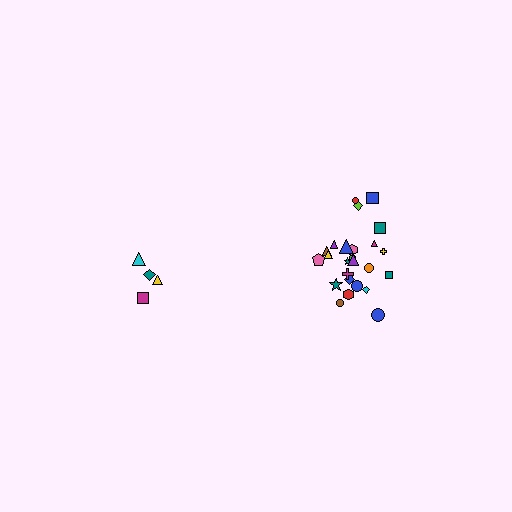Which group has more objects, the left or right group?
The right group.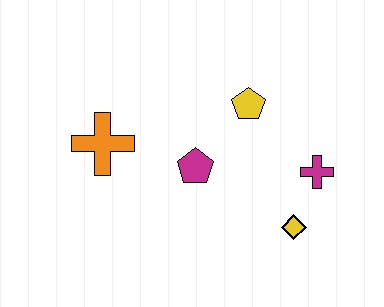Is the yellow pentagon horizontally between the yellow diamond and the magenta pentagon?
Yes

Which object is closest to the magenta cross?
The yellow diamond is closest to the magenta cross.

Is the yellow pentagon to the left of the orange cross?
No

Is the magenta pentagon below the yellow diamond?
No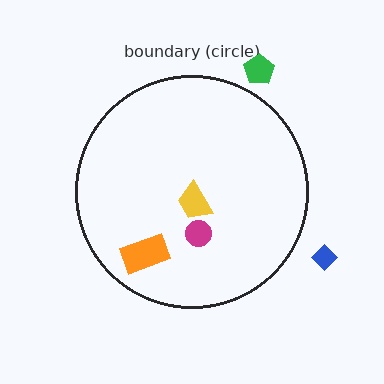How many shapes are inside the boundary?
3 inside, 2 outside.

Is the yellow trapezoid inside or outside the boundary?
Inside.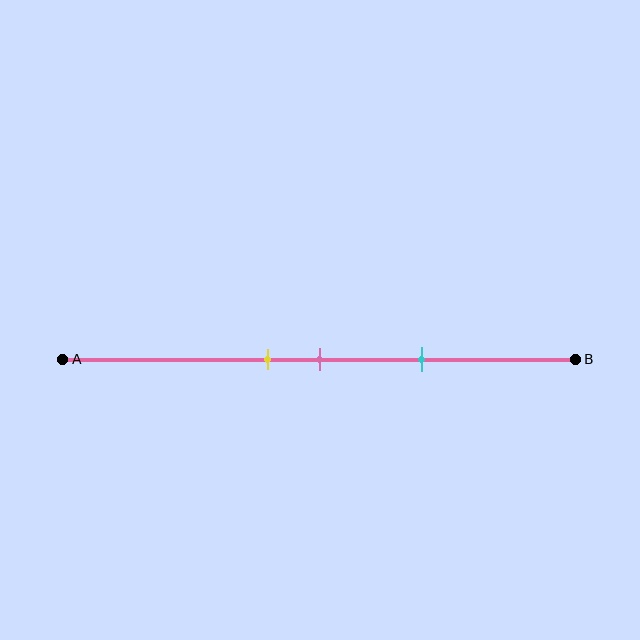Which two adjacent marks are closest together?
The yellow and pink marks are the closest adjacent pair.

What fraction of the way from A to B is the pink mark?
The pink mark is approximately 50% (0.5) of the way from A to B.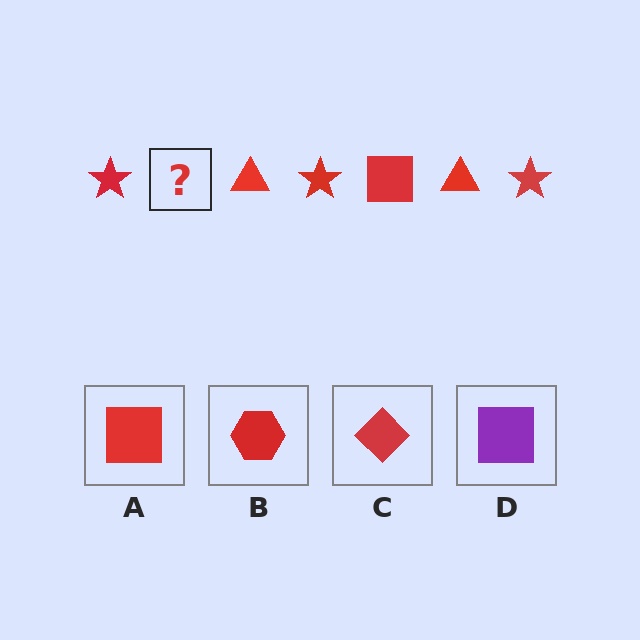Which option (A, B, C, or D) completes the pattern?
A.